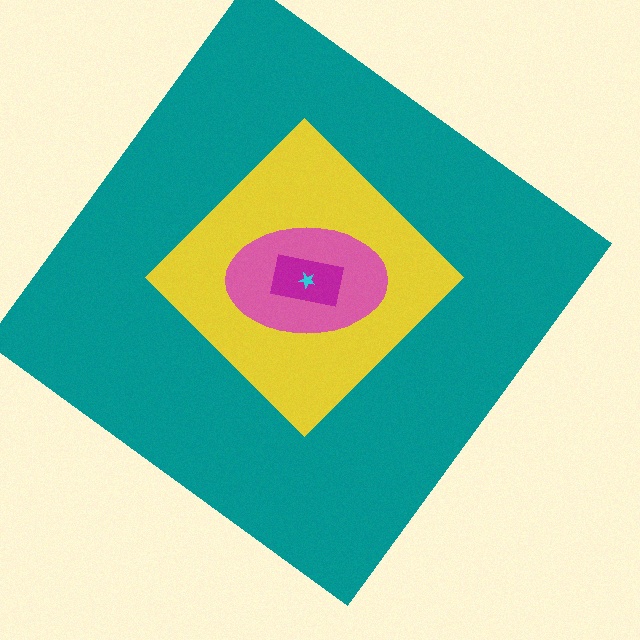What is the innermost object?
The cyan star.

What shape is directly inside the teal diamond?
The yellow diamond.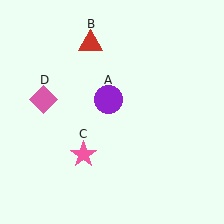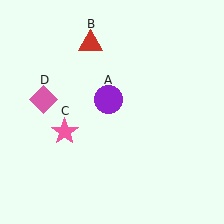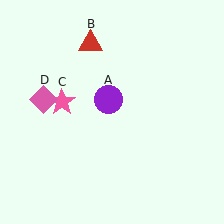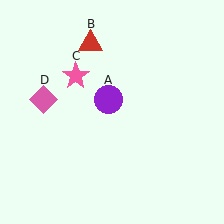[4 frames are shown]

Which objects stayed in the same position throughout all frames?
Purple circle (object A) and red triangle (object B) and pink diamond (object D) remained stationary.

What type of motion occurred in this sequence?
The pink star (object C) rotated clockwise around the center of the scene.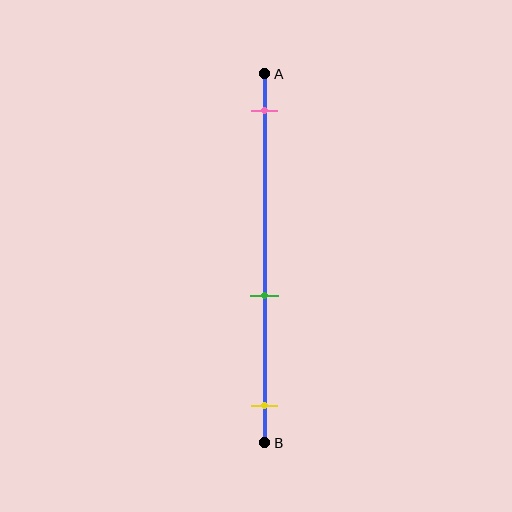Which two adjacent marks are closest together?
The green and yellow marks are the closest adjacent pair.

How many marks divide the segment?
There are 3 marks dividing the segment.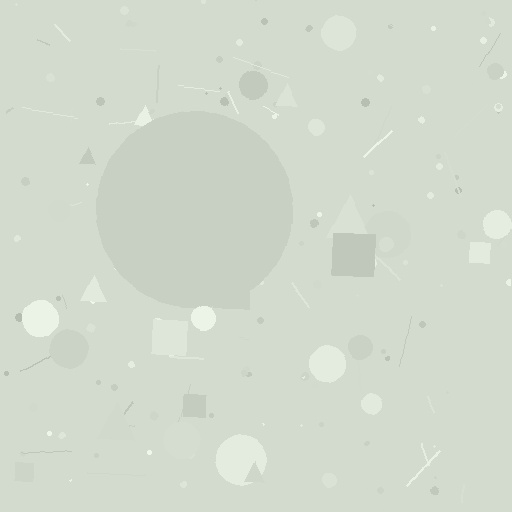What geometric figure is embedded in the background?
A circle is embedded in the background.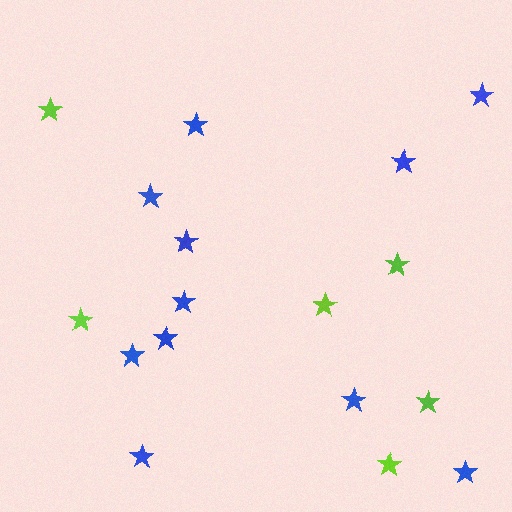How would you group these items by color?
There are 2 groups: one group of lime stars (6) and one group of blue stars (11).